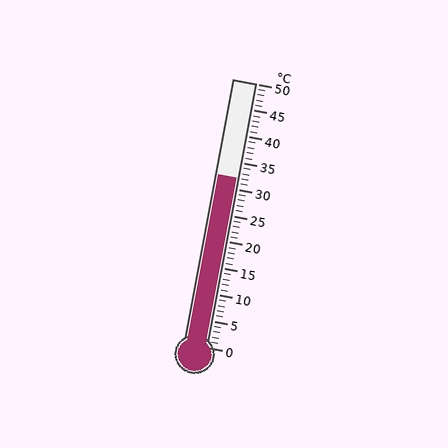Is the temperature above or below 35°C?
The temperature is below 35°C.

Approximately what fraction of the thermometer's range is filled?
The thermometer is filled to approximately 65% of its range.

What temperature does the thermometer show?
The thermometer shows approximately 32°C.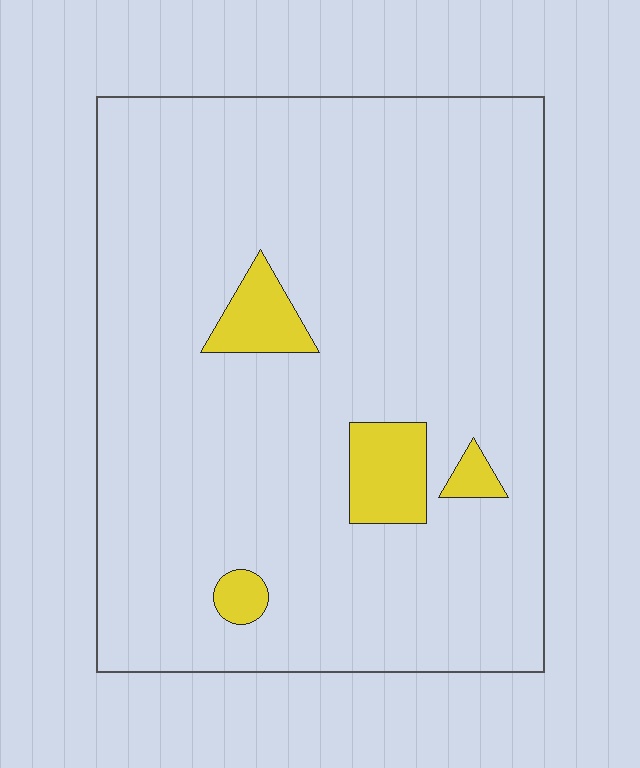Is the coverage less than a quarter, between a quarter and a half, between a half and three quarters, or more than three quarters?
Less than a quarter.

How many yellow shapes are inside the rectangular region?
4.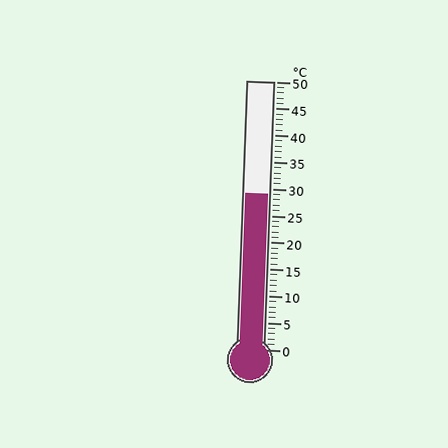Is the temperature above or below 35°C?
The temperature is below 35°C.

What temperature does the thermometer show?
The thermometer shows approximately 29°C.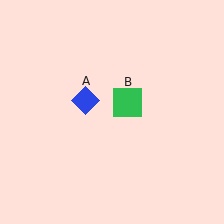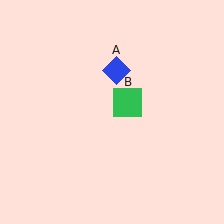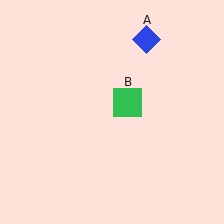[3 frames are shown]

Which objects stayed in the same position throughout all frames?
Green square (object B) remained stationary.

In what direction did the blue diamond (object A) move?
The blue diamond (object A) moved up and to the right.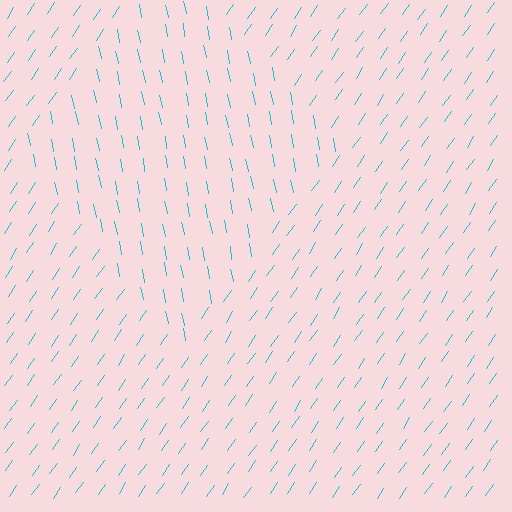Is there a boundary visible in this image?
Yes, there is a texture boundary formed by a change in line orientation.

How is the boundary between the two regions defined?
The boundary is defined purely by a change in line orientation (approximately 45 degrees difference). All lines are the same color and thickness.